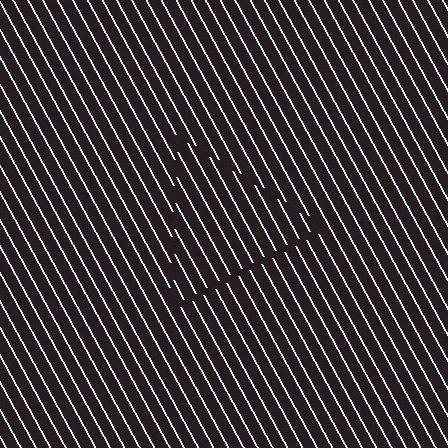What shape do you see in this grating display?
An illusory triangle. The interior of the shape contains the same grating, shifted by half a period — the contour is defined by the phase discontinuity where line-ends from the inner and outer gratings abut.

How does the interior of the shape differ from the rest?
The interior of the shape contains the same grating, shifted by half a period — the contour is defined by the phase discontinuity where line-ends from the inner and outer gratings abut.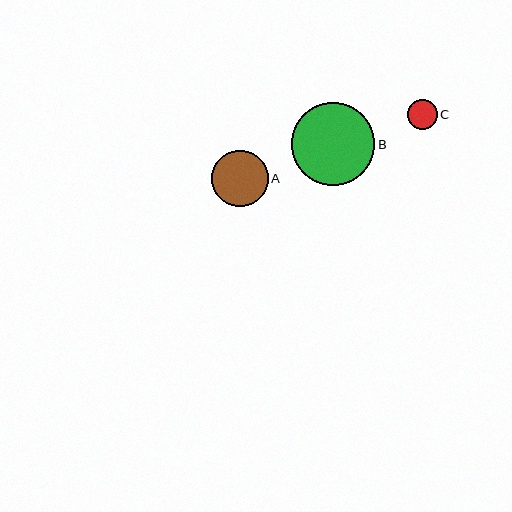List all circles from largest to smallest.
From largest to smallest: B, A, C.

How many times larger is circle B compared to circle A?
Circle B is approximately 1.5 times the size of circle A.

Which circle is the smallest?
Circle C is the smallest with a size of approximately 30 pixels.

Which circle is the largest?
Circle B is the largest with a size of approximately 83 pixels.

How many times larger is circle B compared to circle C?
Circle B is approximately 2.8 times the size of circle C.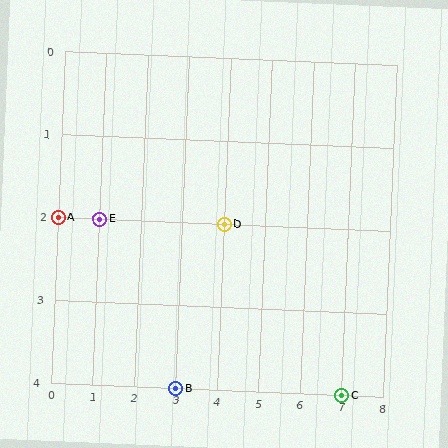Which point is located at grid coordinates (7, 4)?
Point C is at (7, 4).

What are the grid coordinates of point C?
Point C is at grid coordinates (7, 4).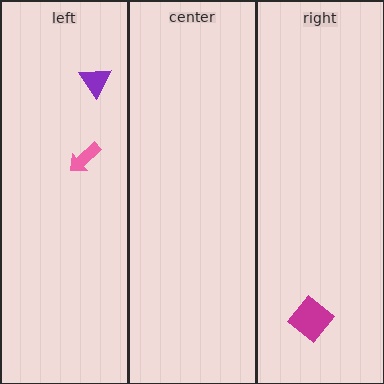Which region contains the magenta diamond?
The right region.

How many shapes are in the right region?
1.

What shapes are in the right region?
The magenta diamond.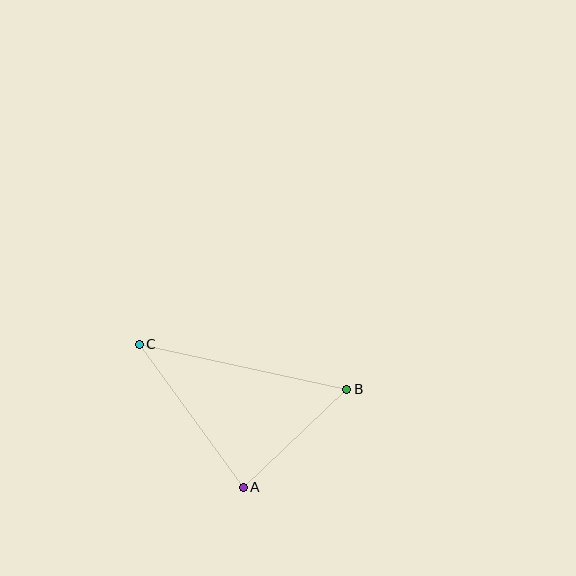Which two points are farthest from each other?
Points B and C are farthest from each other.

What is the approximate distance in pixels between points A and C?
The distance between A and C is approximately 177 pixels.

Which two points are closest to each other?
Points A and B are closest to each other.